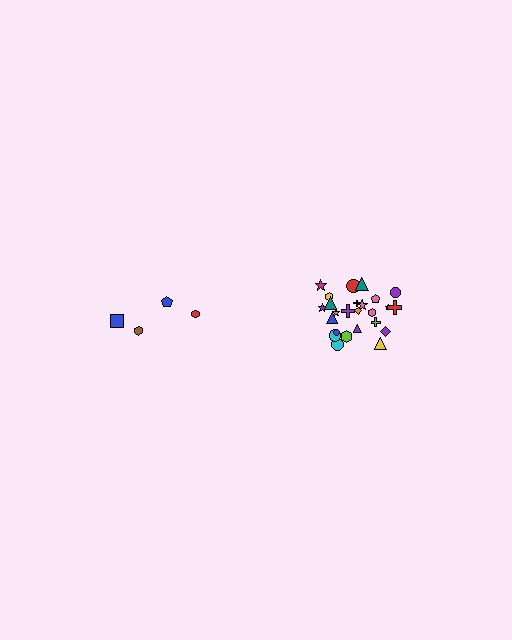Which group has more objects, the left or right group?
The right group.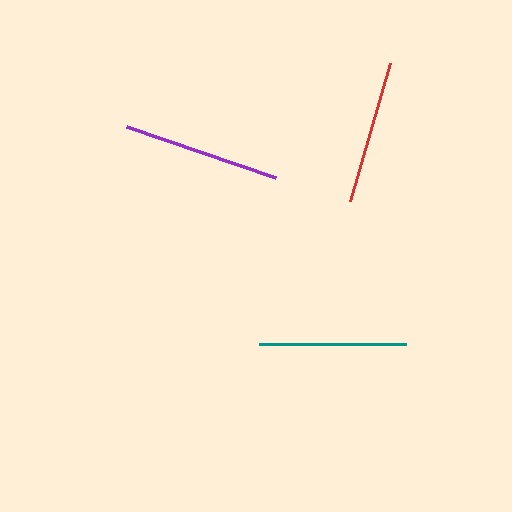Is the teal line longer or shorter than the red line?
The teal line is longer than the red line.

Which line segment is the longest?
The purple line is the longest at approximately 158 pixels.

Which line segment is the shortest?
The red line is the shortest at approximately 144 pixels.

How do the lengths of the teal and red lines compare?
The teal and red lines are approximately the same length.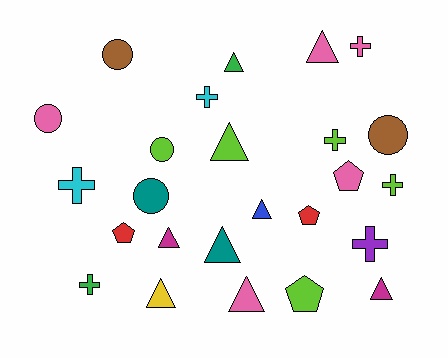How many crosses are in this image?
There are 7 crosses.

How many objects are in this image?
There are 25 objects.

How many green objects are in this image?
There are 2 green objects.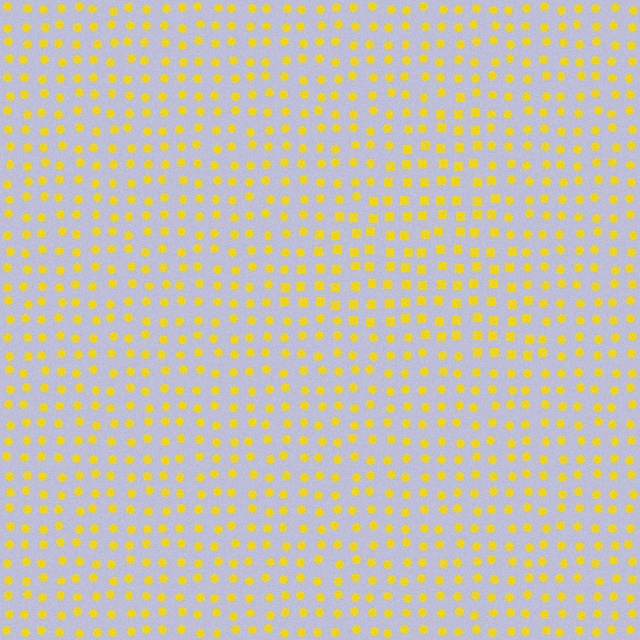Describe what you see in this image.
The image is filled with small yellow elements arranged in a uniform grid. A triangle-shaped region contains squares, while the surrounding area contains circles. The boundary is defined purely by the change in element shape.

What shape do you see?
I see a triangle.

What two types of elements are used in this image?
The image uses squares inside the triangle region and circles outside it.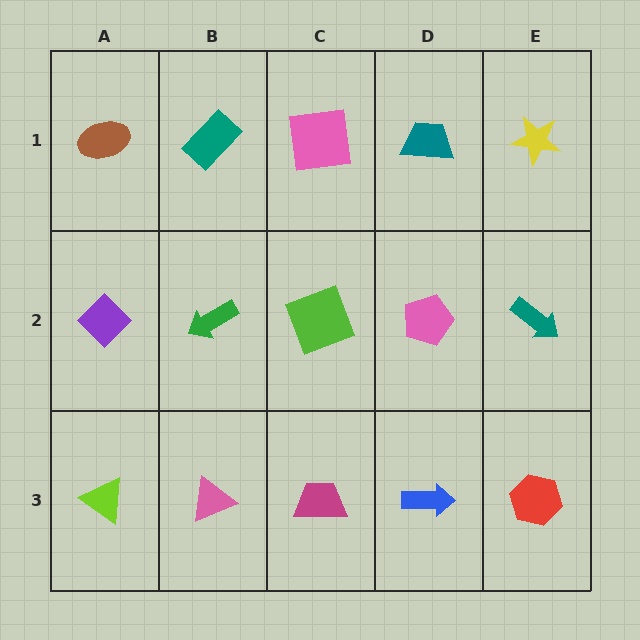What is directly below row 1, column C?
A lime square.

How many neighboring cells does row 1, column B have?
3.